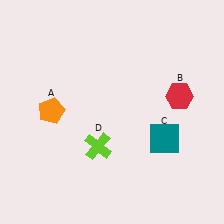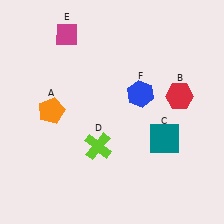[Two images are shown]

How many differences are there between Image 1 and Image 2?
There are 2 differences between the two images.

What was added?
A magenta diamond (E), a blue hexagon (F) were added in Image 2.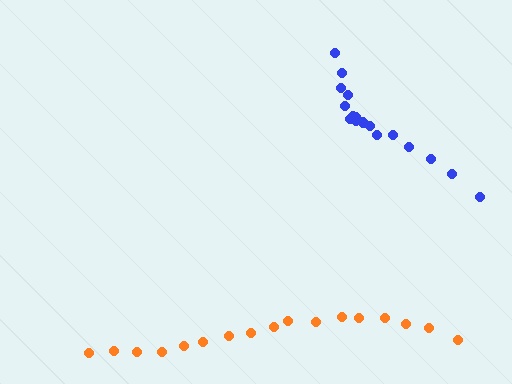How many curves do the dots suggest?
There are 2 distinct paths.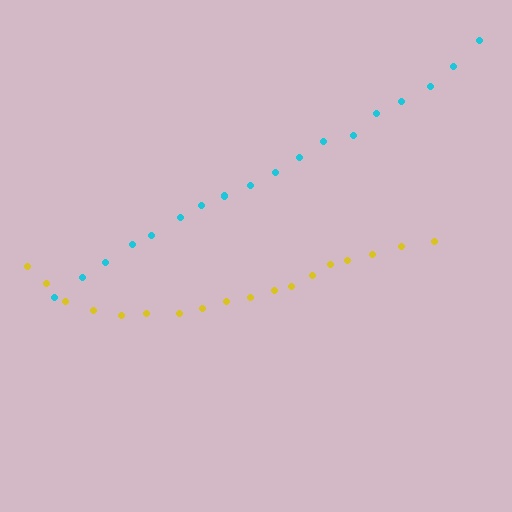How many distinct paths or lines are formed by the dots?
There are 2 distinct paths.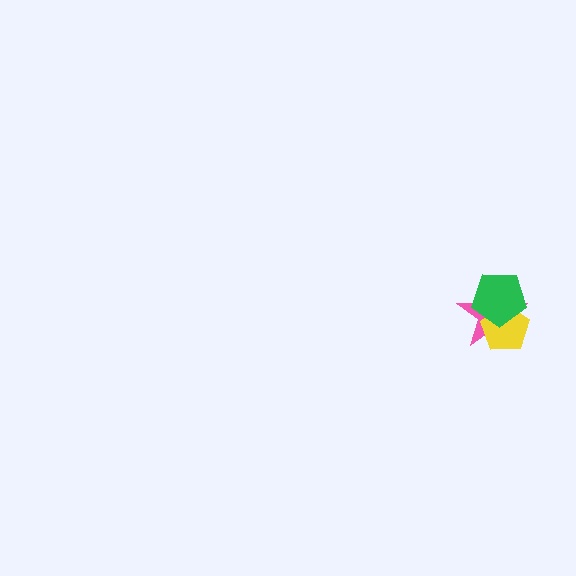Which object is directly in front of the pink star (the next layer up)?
The yellow pentagon is directly in front of the pink star.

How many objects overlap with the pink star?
2 objects overlap with the pink star.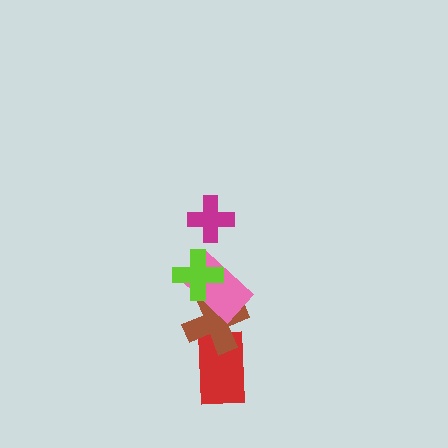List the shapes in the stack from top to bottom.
From top to bottom: the magenta cross, the lime cross, the pink rectangle, the brown cross, the red rectangle.